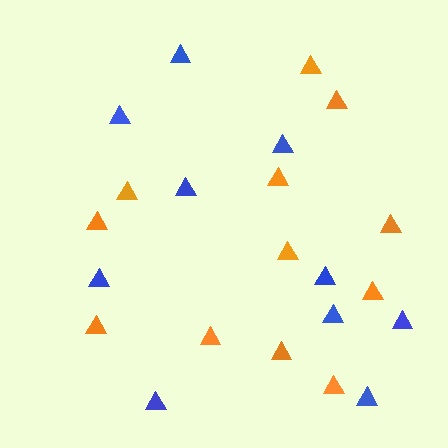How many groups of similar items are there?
There are 2 groups: one group of blue triangles (10) and one group of orange triangles (12).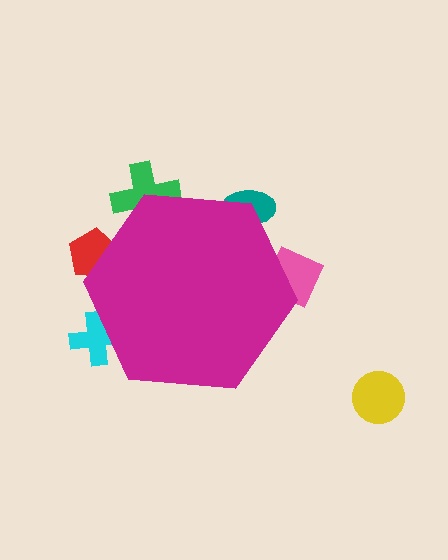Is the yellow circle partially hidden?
No, the yellow circle is fully visible.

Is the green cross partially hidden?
Yes, the green cross is partially hidden behind the magenta hexagon.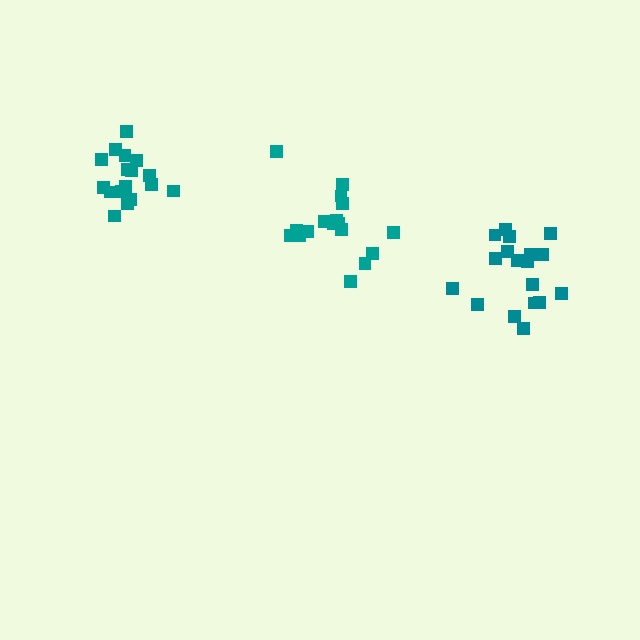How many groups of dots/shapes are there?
There are 3 groups.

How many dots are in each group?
Group 1: 17 dots, Group 2: 19 dots, Group 3: 18 dots (54 total).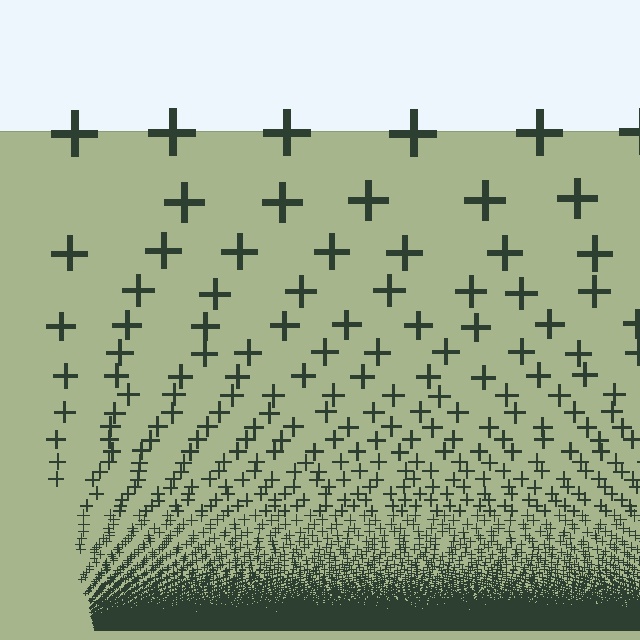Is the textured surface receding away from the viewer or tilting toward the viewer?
The surface appears to tilt toward the viewer. Texture elements get larger and sparser toward the top.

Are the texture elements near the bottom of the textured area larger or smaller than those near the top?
Smaller. The gradient is inverted — elements near the bottom are smaller and denser.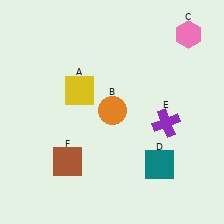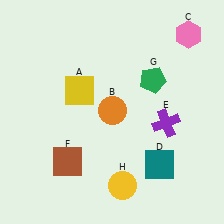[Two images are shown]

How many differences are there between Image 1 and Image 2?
There are 2 differences between the two images.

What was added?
A green pentagon (G), a yellow circle (H) were added in Image 2.